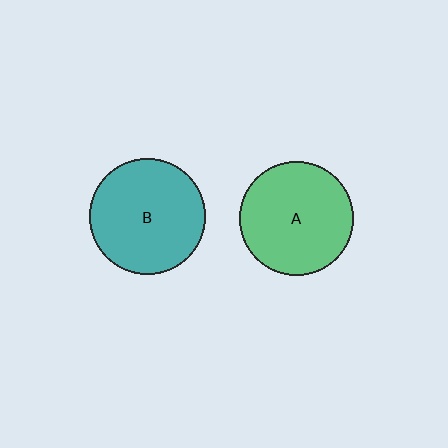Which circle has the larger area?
Circle B (teal).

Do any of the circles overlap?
No, none of the circles overlap.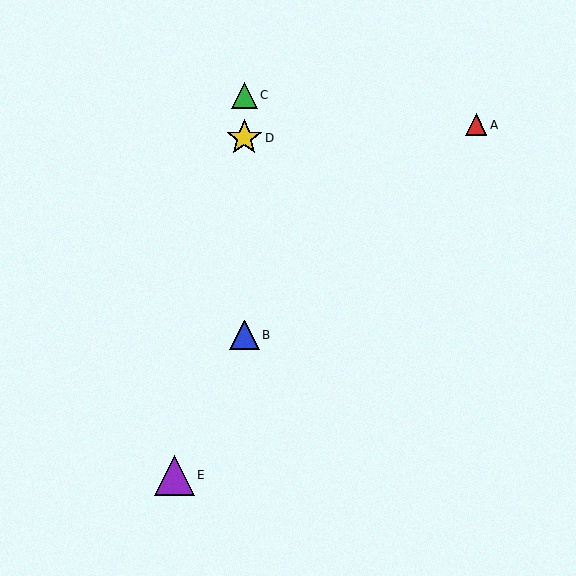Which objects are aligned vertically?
Objects B, C, D are aligned vertically.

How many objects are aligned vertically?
3 objects (B, C, D) are aligned vertically.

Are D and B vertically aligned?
Yes, both are at x≈244.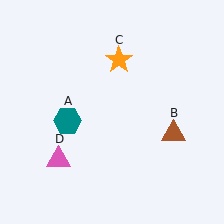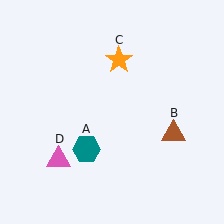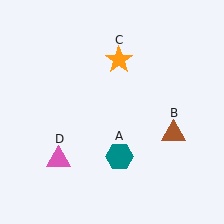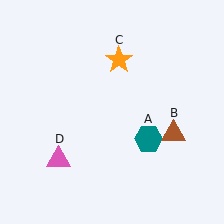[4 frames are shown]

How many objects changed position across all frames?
1 object changed position: teal hexagon (object A).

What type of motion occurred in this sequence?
The teal hexagon (object A) rotated counterclockwise around the center of the scene.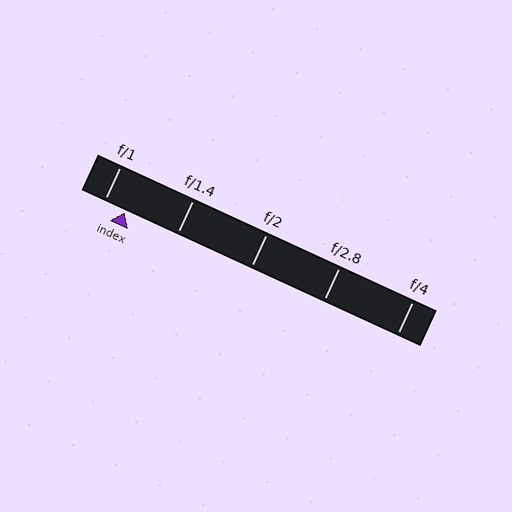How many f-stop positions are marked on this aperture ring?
There are 5 f-stop positions marked.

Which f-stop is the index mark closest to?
The index mark is closest to f/1.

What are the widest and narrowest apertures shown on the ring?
The widest aperture shown is f/1 and the narrowest is f/4.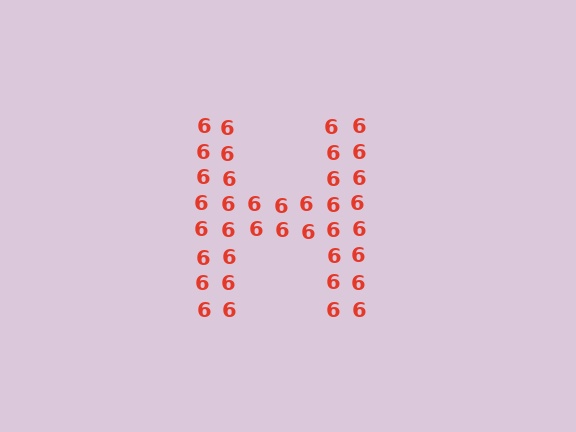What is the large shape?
The large shape is the letter H.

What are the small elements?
The small elements are digit 6's.